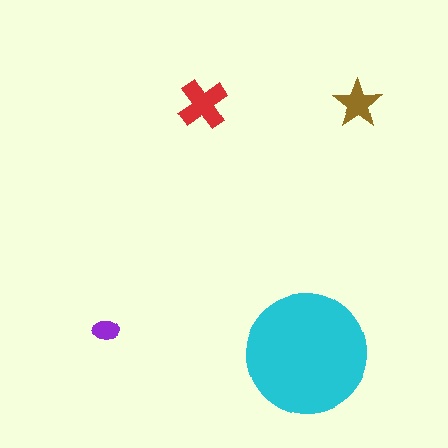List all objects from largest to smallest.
The cyan circle, the red cross, the brown star, the purple ellipse.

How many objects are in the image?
There are 4 objects in the image.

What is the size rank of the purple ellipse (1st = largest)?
4th.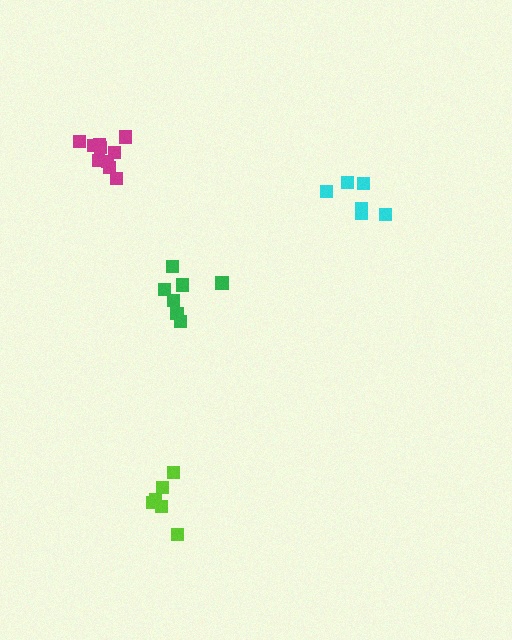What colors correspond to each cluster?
The clusters are colored: cyan, lime, green, magenta.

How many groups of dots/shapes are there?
There are 4 groups.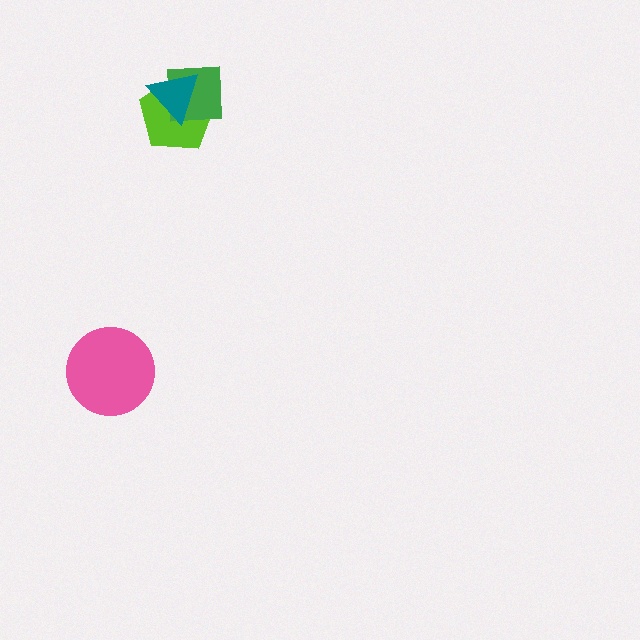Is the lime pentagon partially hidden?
Yes, it is partially covered by another shape.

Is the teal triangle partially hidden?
No, no other shape covers it.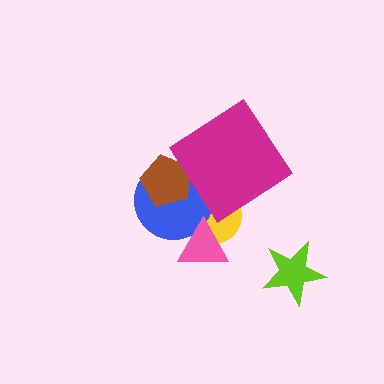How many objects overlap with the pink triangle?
2 objects overlap with the pink triangle.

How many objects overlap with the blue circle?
4 objects overlap with the blue circle.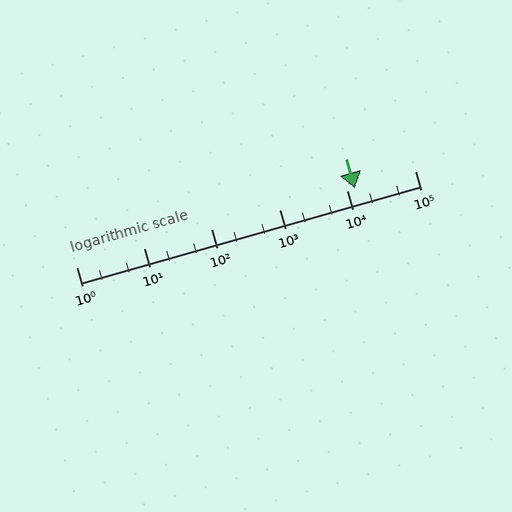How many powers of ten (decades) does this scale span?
The scale spans 5 decades, from 1 to 100000.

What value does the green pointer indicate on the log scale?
The pointer indicates approximately 13000.